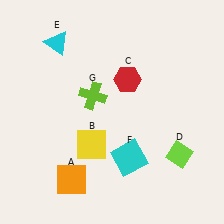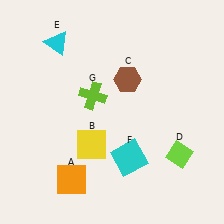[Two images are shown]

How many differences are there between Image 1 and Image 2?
There is 1 difference between the two images.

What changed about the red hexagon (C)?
In Image 1, C is red. In Image 2, it changed to brown.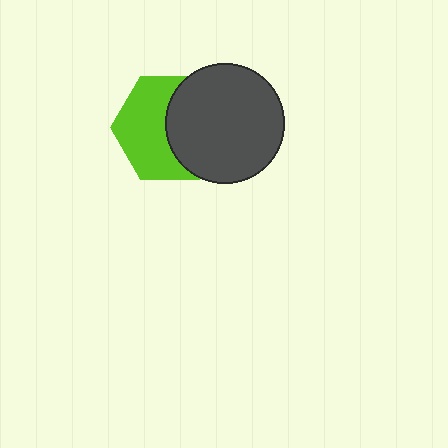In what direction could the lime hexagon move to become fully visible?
The lime hexagon could move left. That would shift it out from behind the dark gray circle entirely.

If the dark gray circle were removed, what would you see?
You would see the complete lime hexagon.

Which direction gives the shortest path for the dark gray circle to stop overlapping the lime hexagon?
Moving right gives the shortest separation.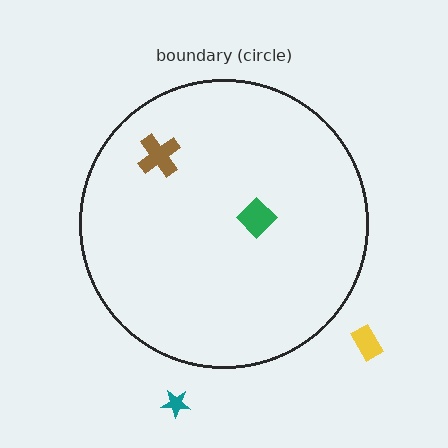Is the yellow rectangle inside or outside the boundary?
Outside.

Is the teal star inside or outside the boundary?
Outside.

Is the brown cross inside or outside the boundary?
Inside.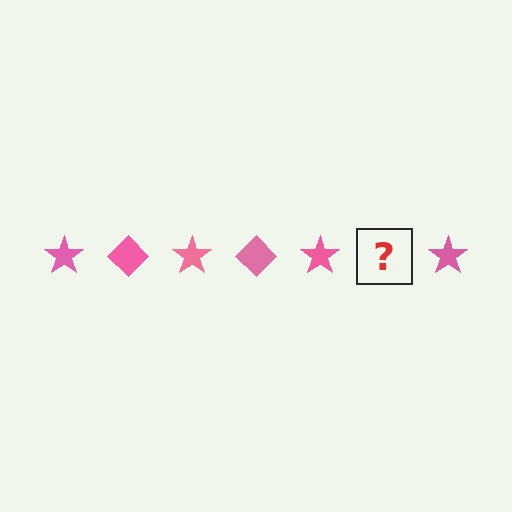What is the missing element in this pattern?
The missing element is a pink diamond.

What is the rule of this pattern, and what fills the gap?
The rule is that the pattern cycles through star, diamond shapes in pink. The gap should be filled with a pink diamond.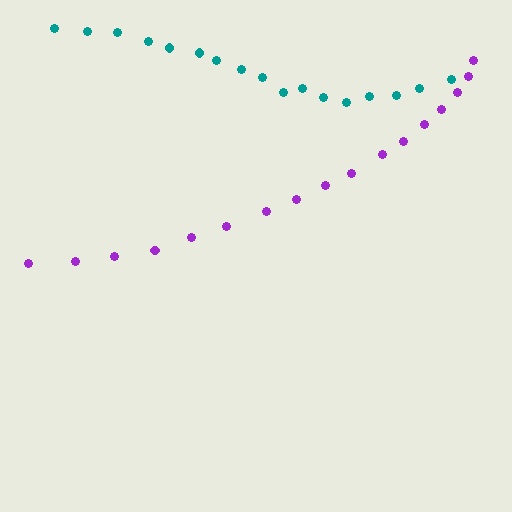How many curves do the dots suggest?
There are 2 distinct paths.